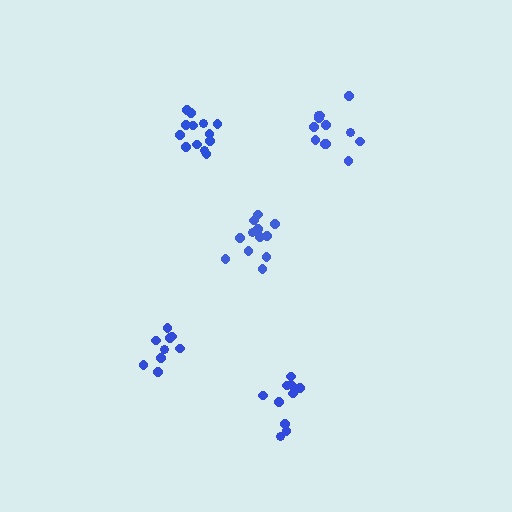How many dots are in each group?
Group 1: 12 dots, Group 2: 13 dots, Group 3: 12 dots, Group 4: 9 dots, Group 5: 11 dots (57 total).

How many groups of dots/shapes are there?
There are 5 groups.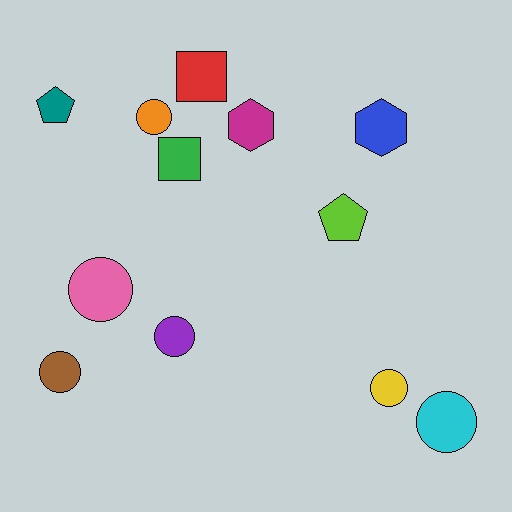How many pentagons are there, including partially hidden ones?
There are 2 pentagons.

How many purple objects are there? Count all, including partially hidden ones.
There is 1 purple object.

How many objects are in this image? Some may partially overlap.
There are 12 objects.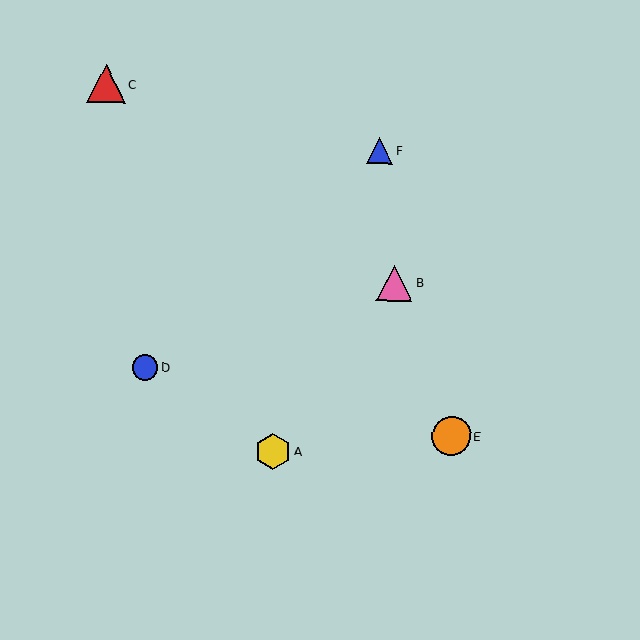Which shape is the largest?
The red triangle (labeled C) is the largest.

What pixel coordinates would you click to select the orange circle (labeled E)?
Click at (451, 436) to select the orange circle E.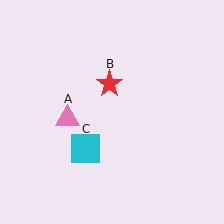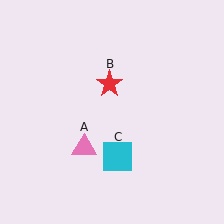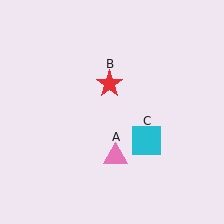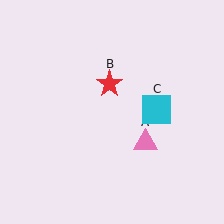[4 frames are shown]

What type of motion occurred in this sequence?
The pink triangle (object A), cyan square (object C) rotated counterclockwise around the center of the scene.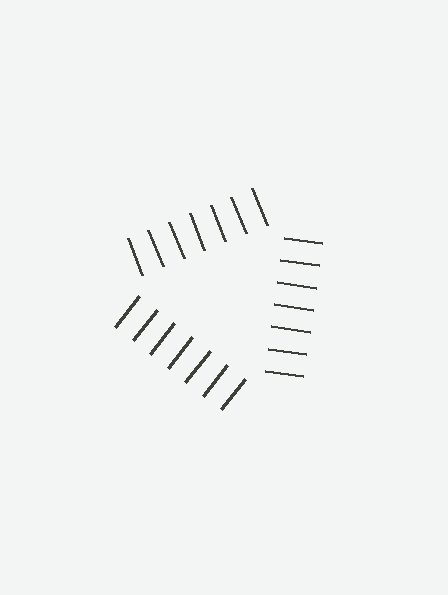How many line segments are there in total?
21 — 7 along each of the 3 edges.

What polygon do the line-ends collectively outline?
An illusory triangle — the line segments terminate on its edges but no continuous stroke is drawn.